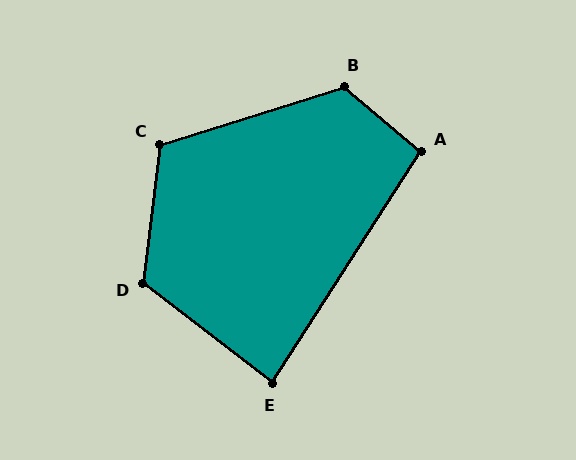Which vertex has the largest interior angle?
B, at approximately 122 degrees.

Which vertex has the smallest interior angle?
E, at approximately 85 degrees.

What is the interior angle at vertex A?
Approximately 98 degrees (obtuse).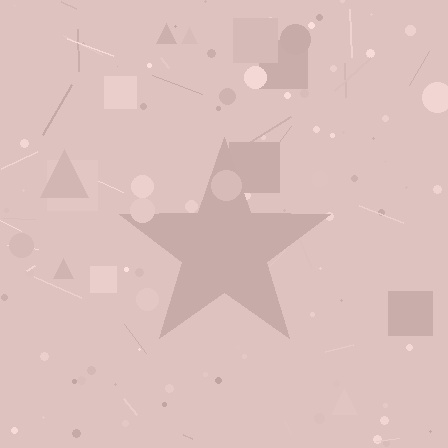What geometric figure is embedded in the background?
A star is embedded in the background.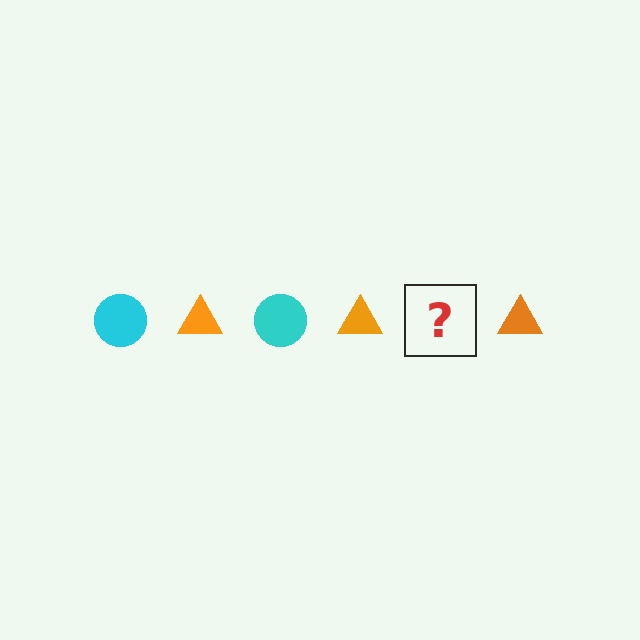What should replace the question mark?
The question mark should be replaced with a cyan circle.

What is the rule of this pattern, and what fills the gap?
The rule is that the pattern alternates between cyan circle and orange triangle. The gap should be filled with a cyan circle.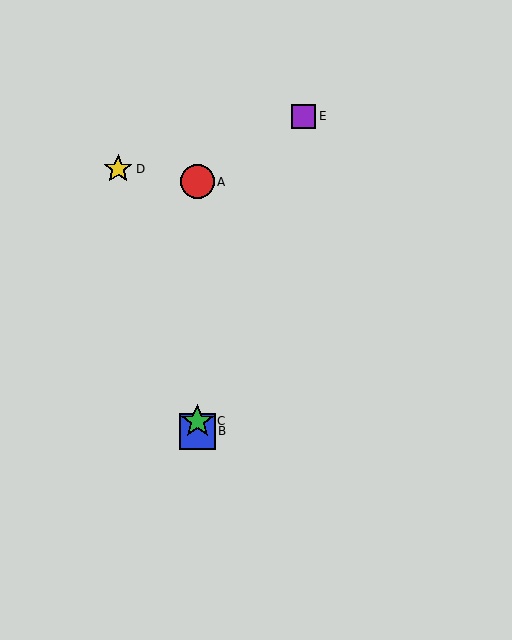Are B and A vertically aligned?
Yes, both are at x≈197.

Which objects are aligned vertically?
Objects A, B, C are aligned vertically.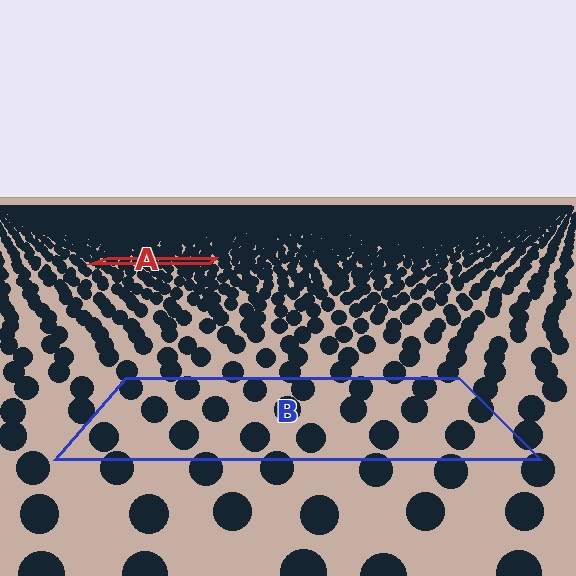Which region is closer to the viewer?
Region B is closer. The texture elements there are larger and more spread out.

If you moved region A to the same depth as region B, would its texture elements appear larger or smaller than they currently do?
They would appear larger. At a closer depth, the same texture elements are projected at a bigger on-screen size.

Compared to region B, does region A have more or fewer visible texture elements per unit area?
Region A has more texture elements per unit area — they are packed more densely because it is farther away.